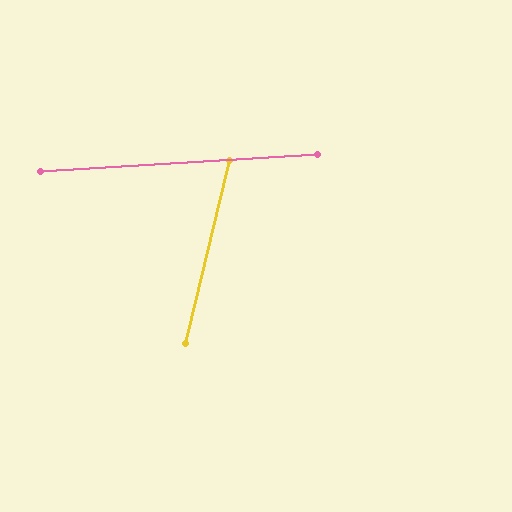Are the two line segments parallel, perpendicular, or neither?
Neither parallel nor perpendicular — they differ by about 73°.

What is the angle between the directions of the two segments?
Approximately 73 degrees.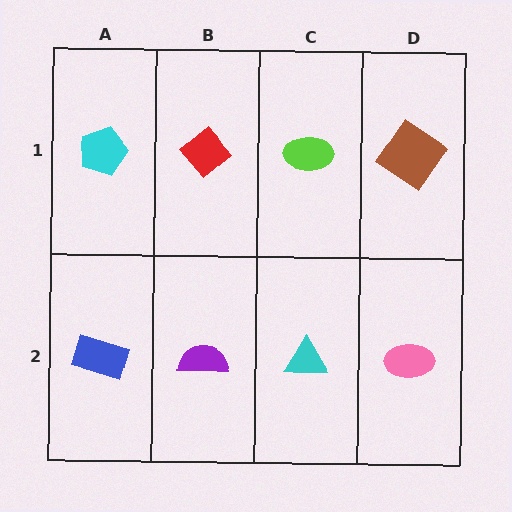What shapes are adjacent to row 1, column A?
A blue rectangle (row 2, column A), a red diamond (row 1, column B).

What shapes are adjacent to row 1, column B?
A purple semicircle (row 2, column B), a cyan pentagon (row 1, column A), a lime ellipse (row 1, column C).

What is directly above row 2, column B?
A red diamond.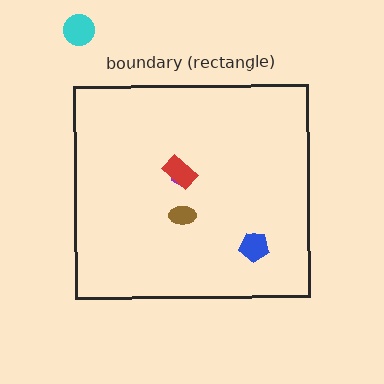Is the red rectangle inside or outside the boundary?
Inside.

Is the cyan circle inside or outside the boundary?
Outside.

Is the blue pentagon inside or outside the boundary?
Inside.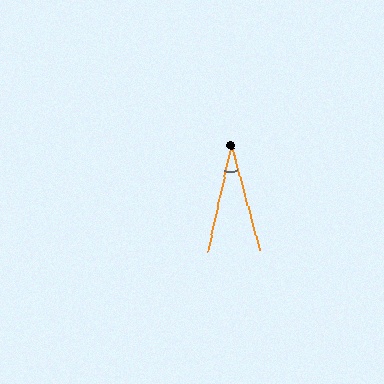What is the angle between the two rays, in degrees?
Approximately 28 degrees.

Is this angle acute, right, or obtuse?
It is acute.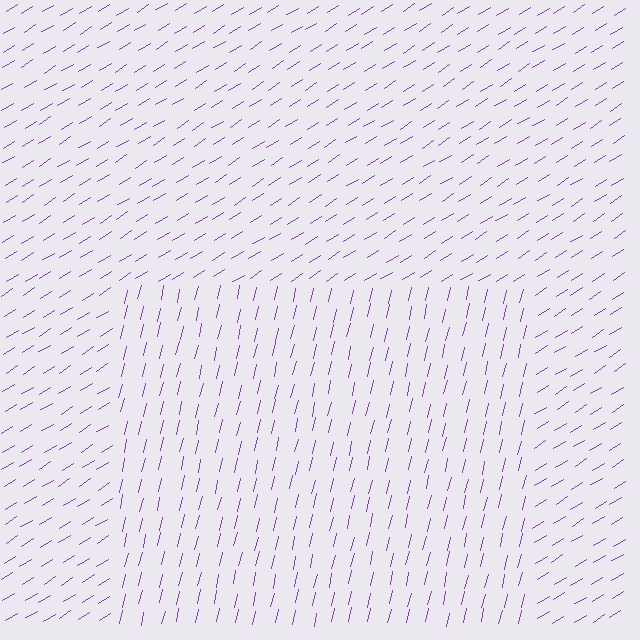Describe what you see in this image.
The image is filled with small purple line segments. A rectangle region in the image has lines oriented differently from the surrounding lines, creating a visible texture boundary.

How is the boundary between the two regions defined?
The boundary is defined purely by a change in line orientation (approximately 45 degrees difference). All lines are the same color and thickness.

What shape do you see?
I see a rectangle.